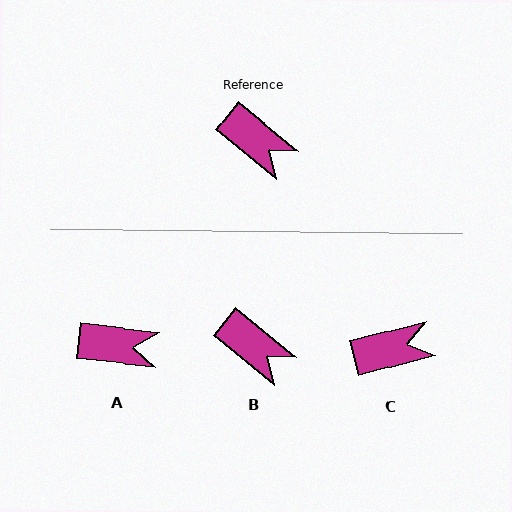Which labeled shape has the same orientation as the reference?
B.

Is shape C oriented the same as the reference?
No, it is off by about 54 degrees.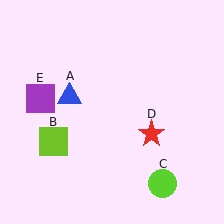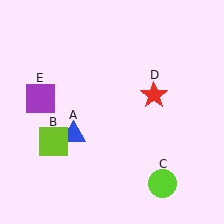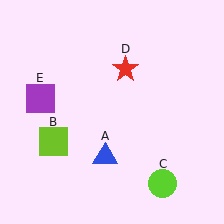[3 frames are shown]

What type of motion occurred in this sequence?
The blue triangle (object A), red star (object D) rotated counterclockwise around the center of the scene.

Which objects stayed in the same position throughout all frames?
Lime square (object B) and lime circle (object C) and purple square (object E) remained stationary.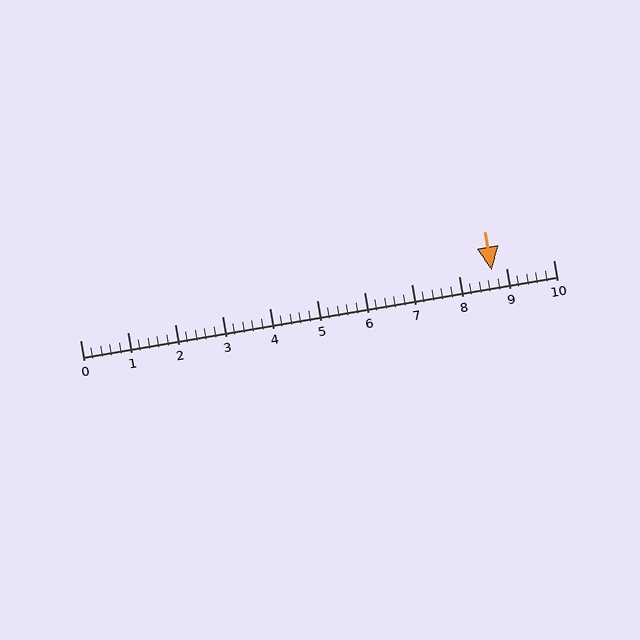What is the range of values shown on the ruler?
The ruler shows values from 0 to 10.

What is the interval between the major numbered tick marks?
The major tick marks are spaced 1 units apart.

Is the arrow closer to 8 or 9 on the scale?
The arrow is closer to 9.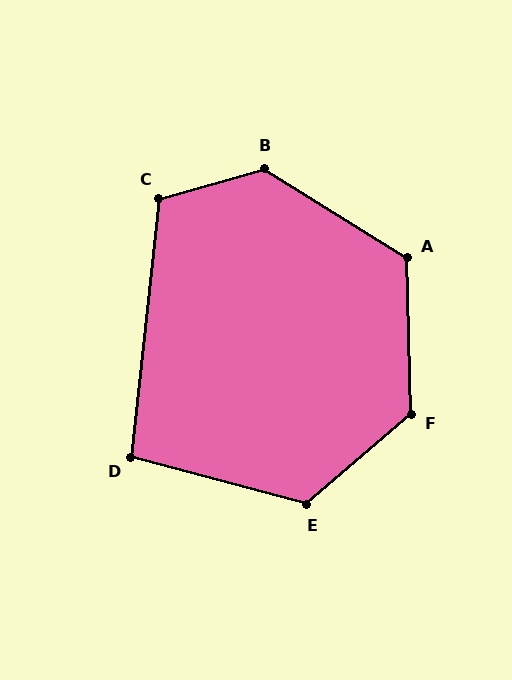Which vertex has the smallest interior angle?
D, at approximately 99 degrees.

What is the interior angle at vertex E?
Approximately 124 degrees (obtuse).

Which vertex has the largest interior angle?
B, at approximately 132 degrees.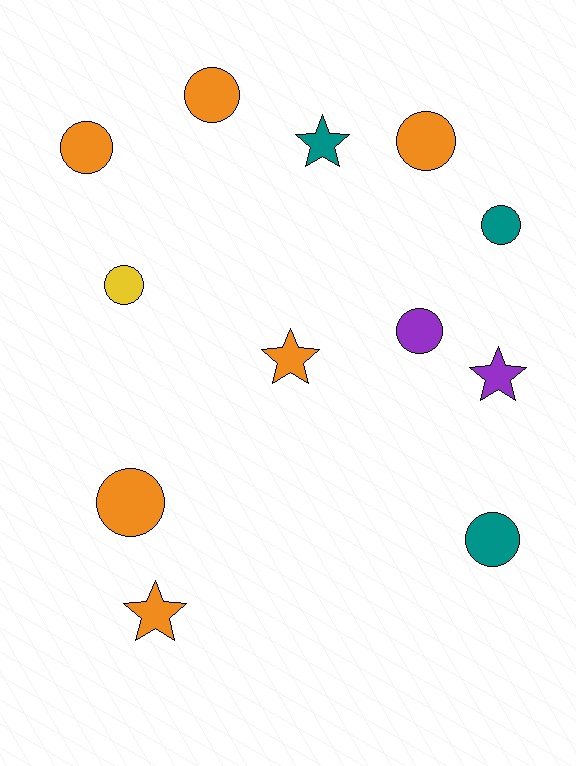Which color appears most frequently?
Orange, with 6 objects.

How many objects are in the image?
There are 12 objects.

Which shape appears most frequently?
Circle, with 8 objects.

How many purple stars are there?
There is 1 purple star.